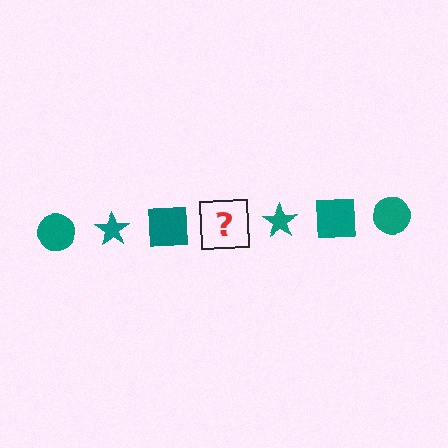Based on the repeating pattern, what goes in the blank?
The blank should be a teal circle.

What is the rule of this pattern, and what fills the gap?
The rule is that the pattern cycles through circle, star, square shapes in teal. The gap should be filled with a teal circle.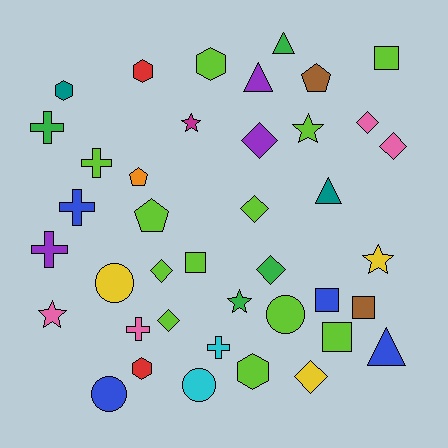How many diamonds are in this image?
There are 8 diamonds.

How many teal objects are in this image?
There are 2 teal objects.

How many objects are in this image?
There are 40 objects.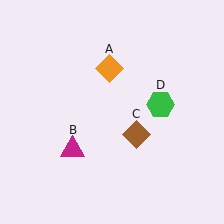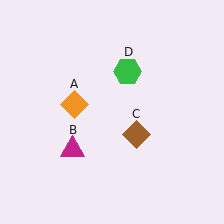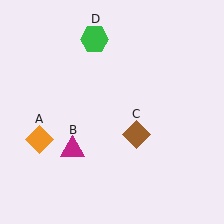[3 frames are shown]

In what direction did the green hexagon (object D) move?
The green hexagon (object D) moved up and to the left.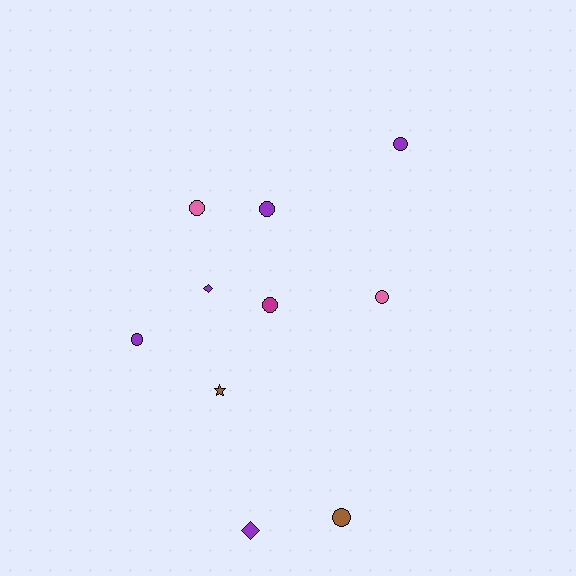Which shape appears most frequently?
Circle, with 7 objects.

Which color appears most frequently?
Purple, with 5 objects.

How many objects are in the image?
There are 10 objects.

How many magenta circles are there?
There is 1 magenta circle.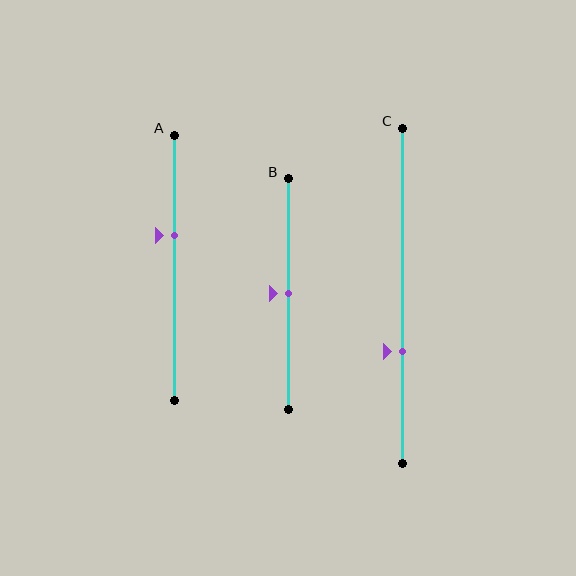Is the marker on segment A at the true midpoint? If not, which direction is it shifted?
No, the marker on segment A is shifted upward by about 12% of the segment length.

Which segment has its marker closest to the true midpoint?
Segment B has its marker closest to the true midpoint.